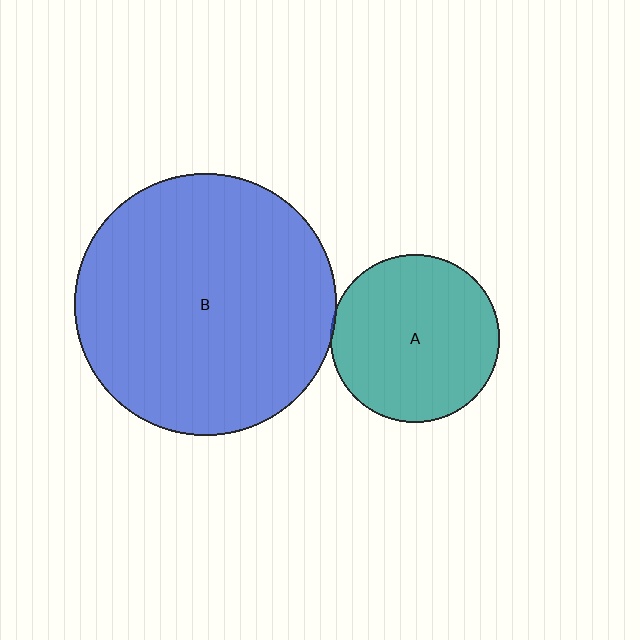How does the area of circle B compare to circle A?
Approximately 2.4 times.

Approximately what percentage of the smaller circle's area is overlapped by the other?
Approximately 5%.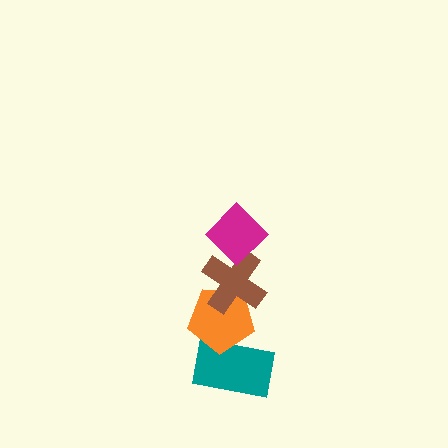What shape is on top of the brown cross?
The magenta diamond is on top of the brown cross.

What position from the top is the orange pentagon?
The orange pentagon is 3rd from the top.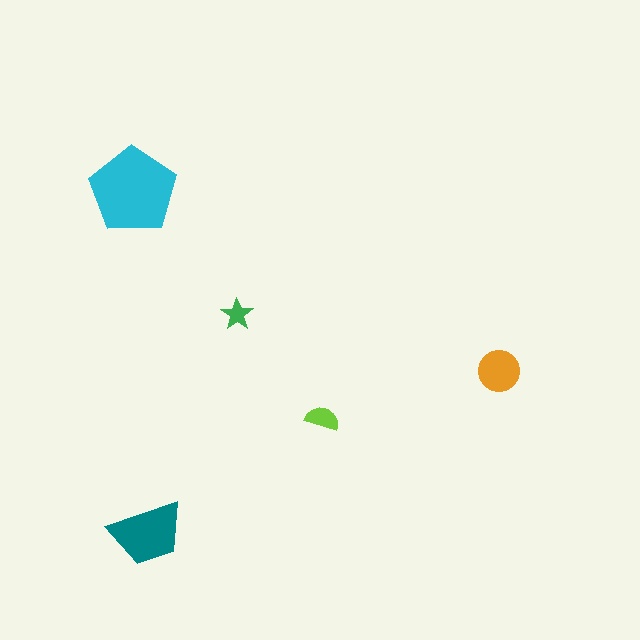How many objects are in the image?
There are 5 objects in the image.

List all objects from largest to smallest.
The cyan pentagon, the teal trapezoid, the orange circle, the lime semicircle, the green star.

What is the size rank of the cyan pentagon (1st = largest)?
1st.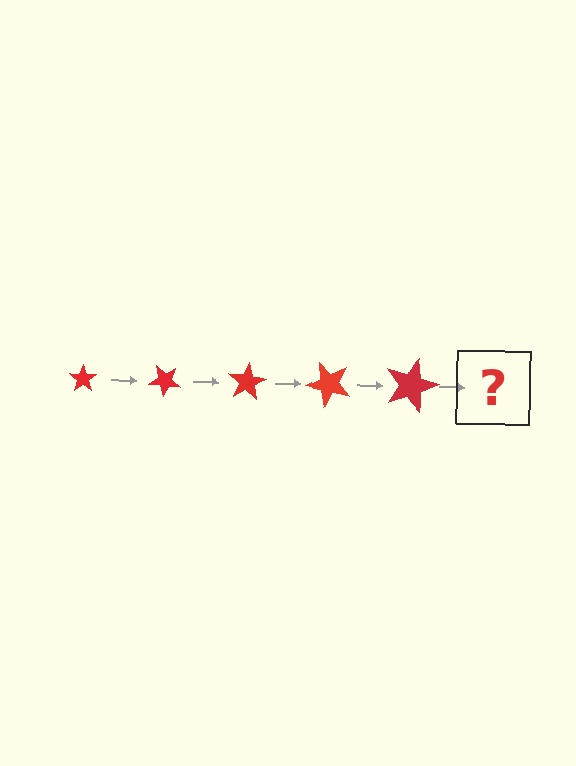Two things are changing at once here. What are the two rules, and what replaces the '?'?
The two rules are that the star grows larger each step and it rotates 40 degrees each step. The '?' should be a star, larger than the previous one and rotated 200 degrees from the start.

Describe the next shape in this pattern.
It should be a star, larger than the previous one and rotated 200 degrees from the start.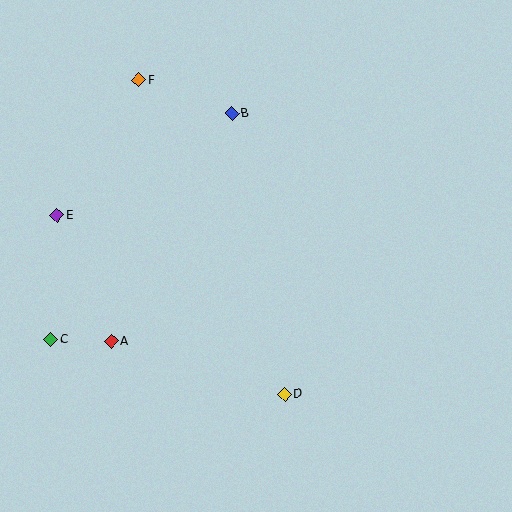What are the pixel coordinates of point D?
Point D is at (284, 394).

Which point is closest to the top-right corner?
Point B is closest to the top-right corner.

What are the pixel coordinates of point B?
Point B is at (232, 114).